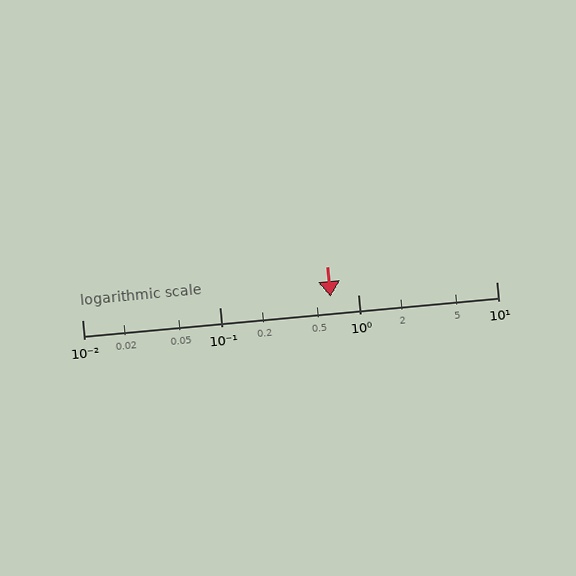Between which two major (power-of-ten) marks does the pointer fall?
The pointer is between 0.1 and 1.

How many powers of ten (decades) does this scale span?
The scale spans 3 decades, from 0.01 to 10.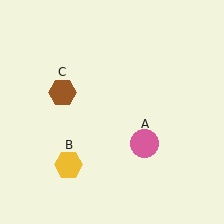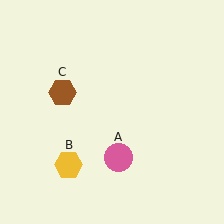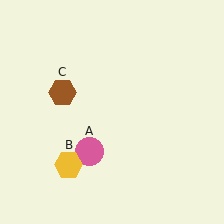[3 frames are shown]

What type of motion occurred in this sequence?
The pink circle (object A) rotated clockwise around the center of the scene.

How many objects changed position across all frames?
1 object changed position: pink circle (object A).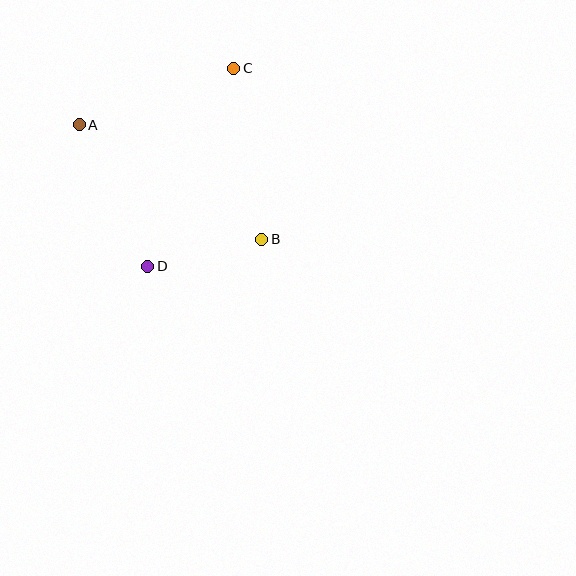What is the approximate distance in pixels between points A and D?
The distance between A and D is approximately 157 pixels.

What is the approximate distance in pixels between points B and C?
The distance between B and C is approximately 174 pixels.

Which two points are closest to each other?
Points B and D are closest to each other.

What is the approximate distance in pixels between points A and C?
The distance between A and C is approximately 165 pixels.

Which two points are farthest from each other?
Points C and D are farthest from each other.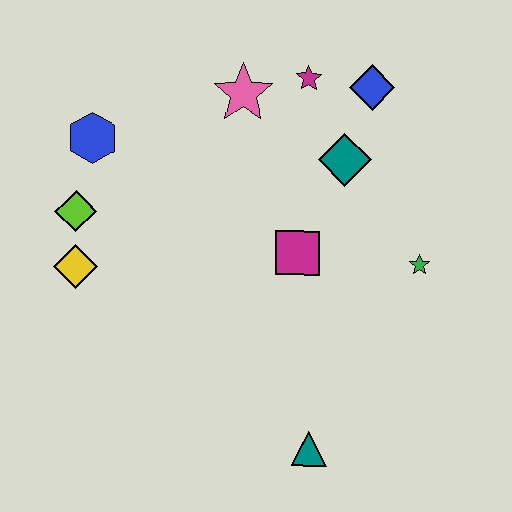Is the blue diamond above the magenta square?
Yes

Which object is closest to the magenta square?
The teal diamond is closest to the magenta square.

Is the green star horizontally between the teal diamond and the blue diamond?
No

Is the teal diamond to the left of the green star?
Yes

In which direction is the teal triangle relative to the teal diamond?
The teal triangle is below the teal diamond.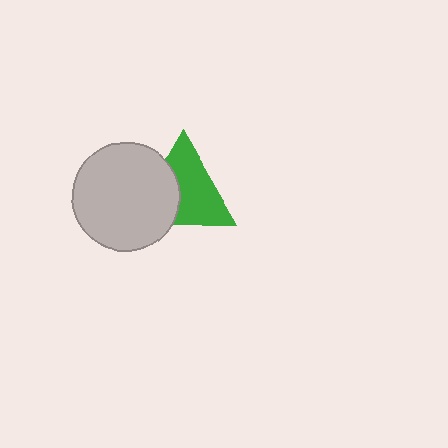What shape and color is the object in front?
The object in front is a light gray circle.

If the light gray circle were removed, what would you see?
You would see the complete green triangle.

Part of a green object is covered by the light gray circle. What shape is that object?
It is a triangle.